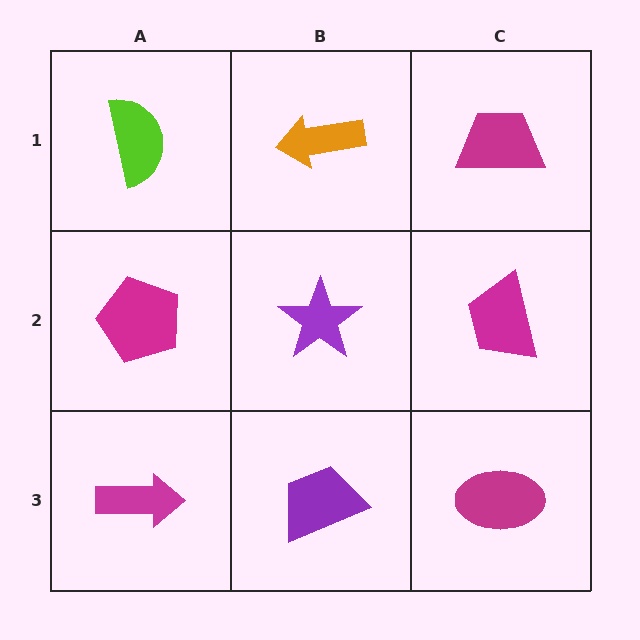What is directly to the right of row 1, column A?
An orange arrow.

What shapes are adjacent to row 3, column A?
A magenta pentagon (row 2, column A), a purple trapezoid (row 3, column B).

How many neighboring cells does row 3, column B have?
3.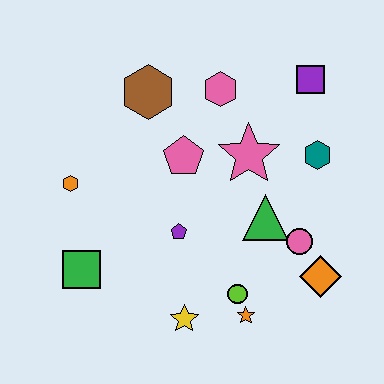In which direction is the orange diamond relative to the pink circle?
The orange diamond is below the pink circle.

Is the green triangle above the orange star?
Yes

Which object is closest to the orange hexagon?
The green square is closest to the orange hexagon.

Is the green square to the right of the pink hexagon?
No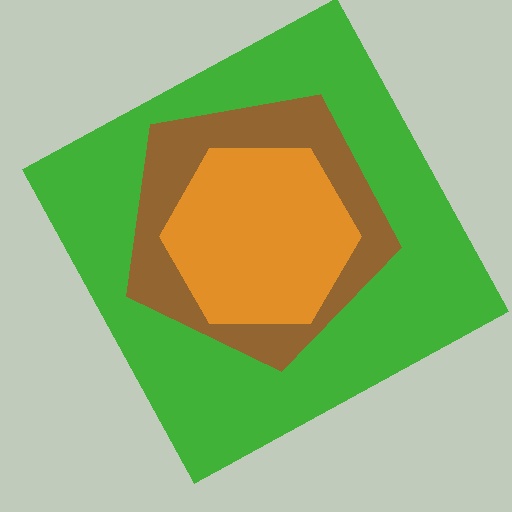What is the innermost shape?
The orange hexagon.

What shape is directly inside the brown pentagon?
The orange hexagon.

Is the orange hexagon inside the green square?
Yes.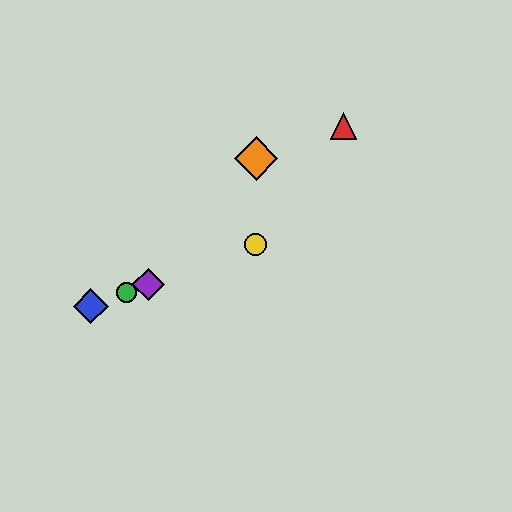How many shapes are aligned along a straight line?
4 shapes (the blue diamond, the green circle, the yellow circle, the purple diamond) are aligned along a straight line.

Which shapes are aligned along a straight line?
The blue diamond, the green circle, the yellow circle, the purple diamond are aligned along a straight line.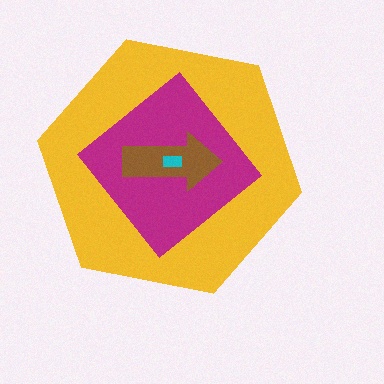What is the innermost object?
The cyan rectangle.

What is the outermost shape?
The yellow hexagon.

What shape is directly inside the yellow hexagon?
The magenta diamond.